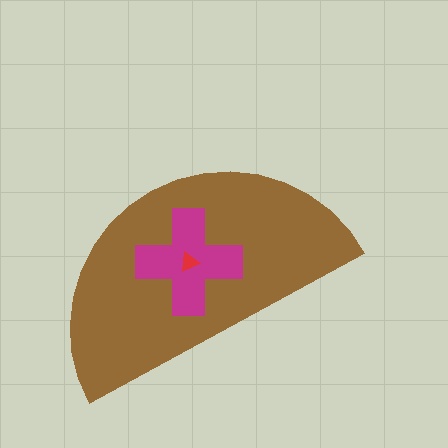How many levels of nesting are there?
3.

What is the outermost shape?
The brown semicircle.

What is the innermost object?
The red triangle.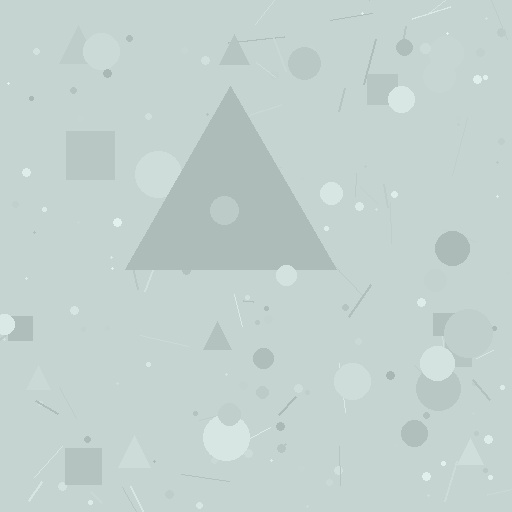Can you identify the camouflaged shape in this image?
The camouflaged shape is a triangle.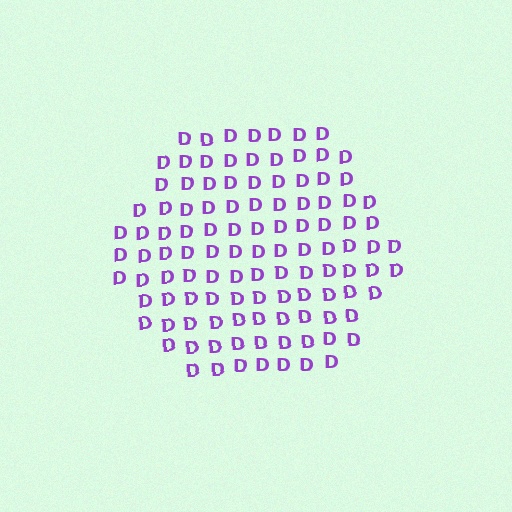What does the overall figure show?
The overall figure shows a hexagon.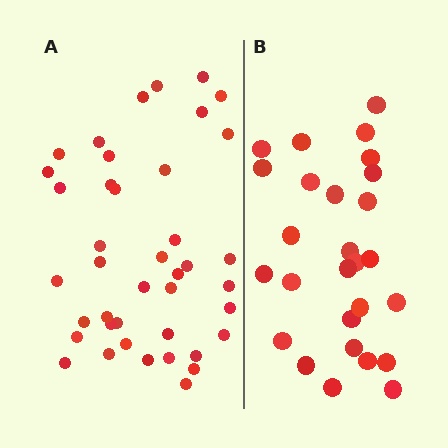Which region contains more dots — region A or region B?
Region A (the left region) has more dots.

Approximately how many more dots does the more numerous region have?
Region A has approximately 15 more dots than region B.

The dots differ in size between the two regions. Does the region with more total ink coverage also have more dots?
No. Region B has more total ink coverage because its dots are larger, but region A actually contains more individual dots. Total area can be misleading — the number of items is what matters here.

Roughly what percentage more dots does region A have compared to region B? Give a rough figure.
About 50% more.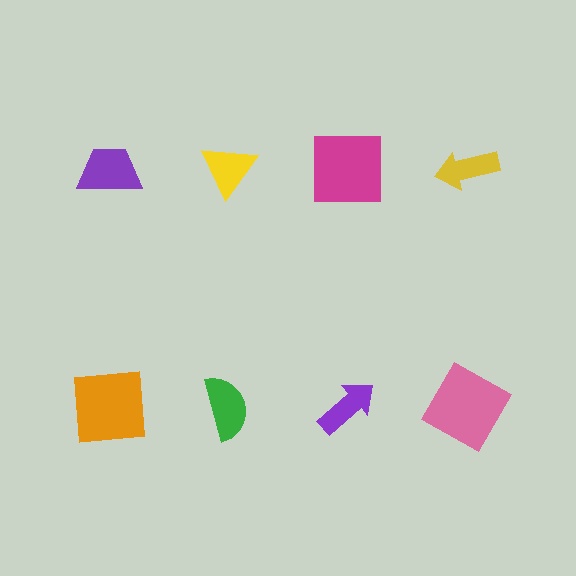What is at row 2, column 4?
A pink square.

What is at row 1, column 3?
A magenta square.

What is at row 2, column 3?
A purple arrow.